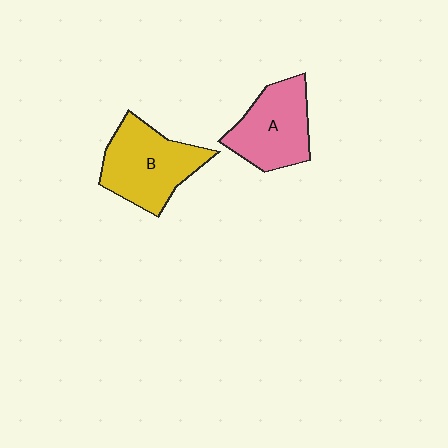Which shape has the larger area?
Shape B (yellow).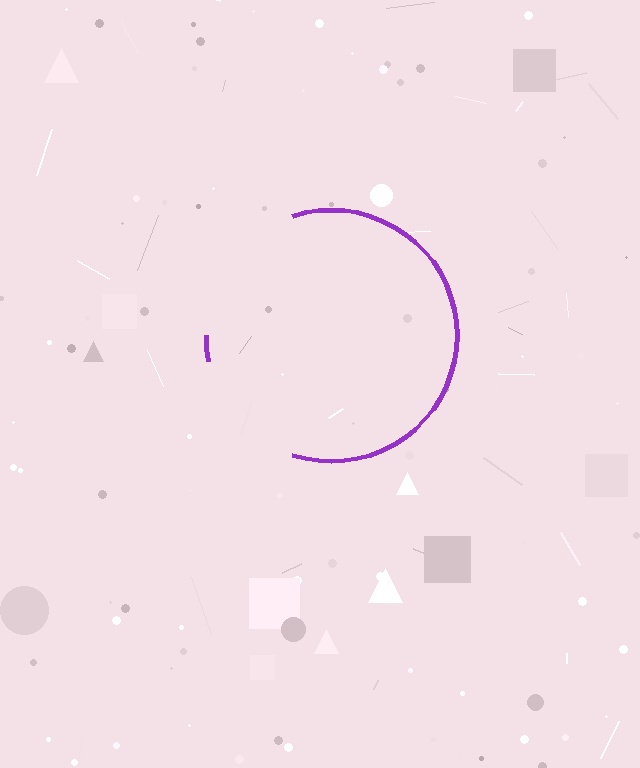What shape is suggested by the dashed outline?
The dashed outline suggests a circle.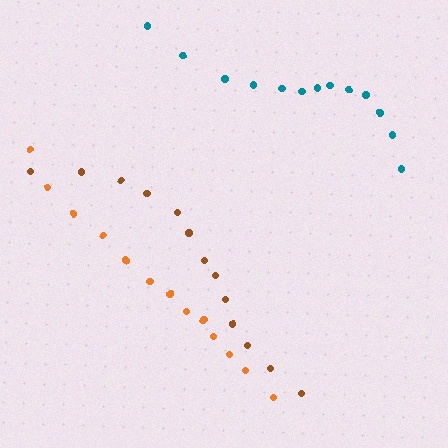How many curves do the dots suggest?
There are 3 distinct paths.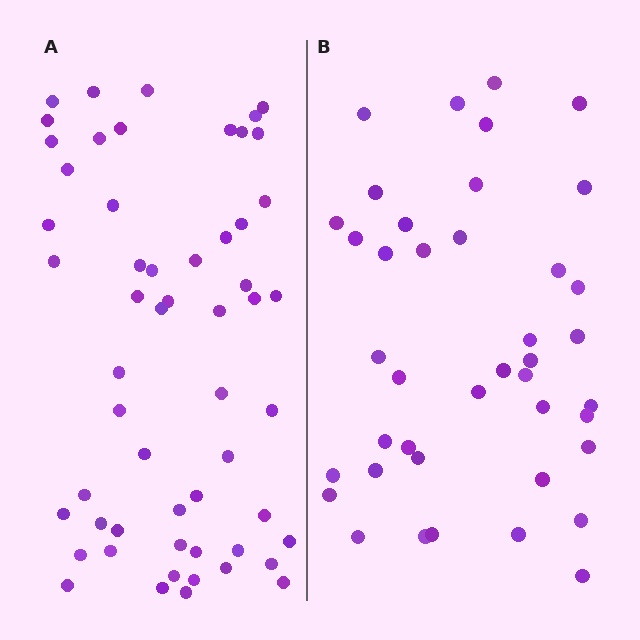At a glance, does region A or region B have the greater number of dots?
Region A (the left region) has more dots.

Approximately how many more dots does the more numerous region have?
Region A has approximately 15 more dots than region B.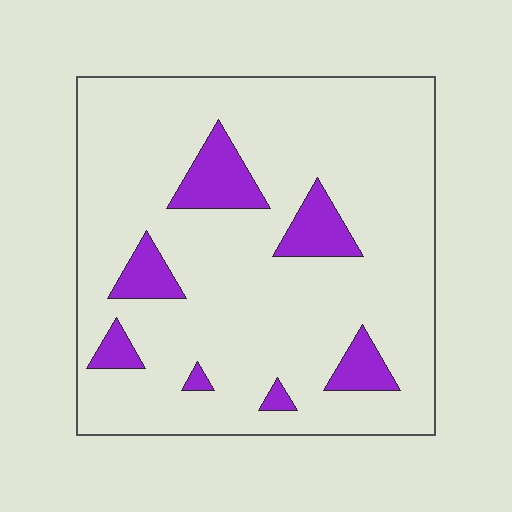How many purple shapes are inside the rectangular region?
7.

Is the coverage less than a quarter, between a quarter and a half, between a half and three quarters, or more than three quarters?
Less than a quarter.